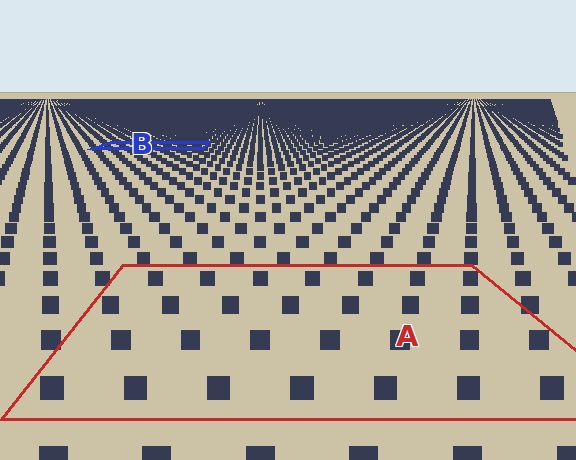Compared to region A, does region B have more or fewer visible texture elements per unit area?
Region B has more texture elements per unit area — they are packed more densely because it is farther away.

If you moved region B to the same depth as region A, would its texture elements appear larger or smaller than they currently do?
They would appear larger. At a closer depth, the same texture elements are projected at a bigger on-screen size.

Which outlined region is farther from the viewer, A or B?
Region B is farther from the viewer — the texture elements inside it appear smaller and more densely packed.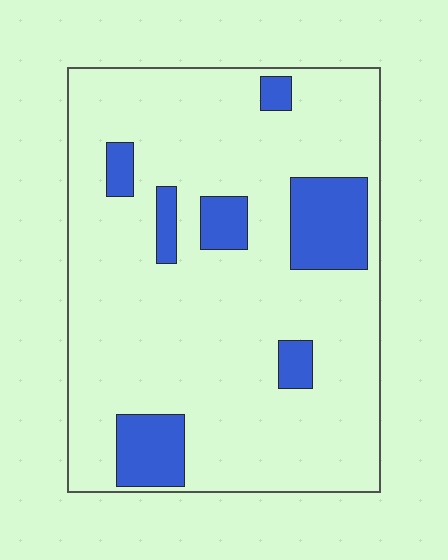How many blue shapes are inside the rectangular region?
7.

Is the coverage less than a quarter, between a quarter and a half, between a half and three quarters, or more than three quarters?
Less than a quarter.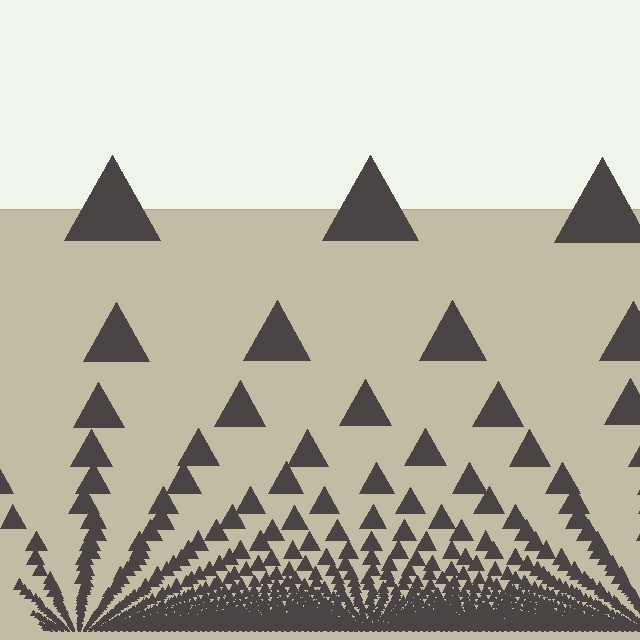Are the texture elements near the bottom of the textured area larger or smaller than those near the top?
Smaller. The gradient is inverted — elements near the bottom are smaller and denser.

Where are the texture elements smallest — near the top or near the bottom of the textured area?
Near the bottom.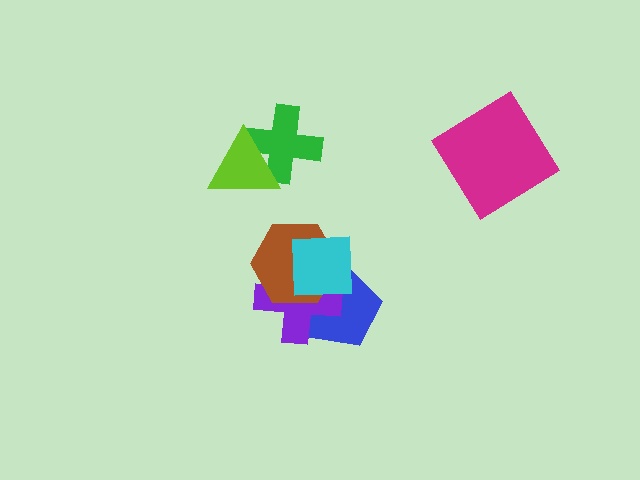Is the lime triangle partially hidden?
No, no other shape covers it.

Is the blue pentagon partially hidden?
Yes, it is partially covered by another shape.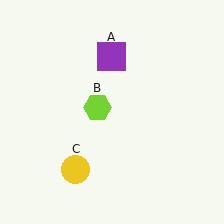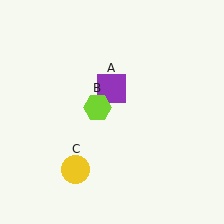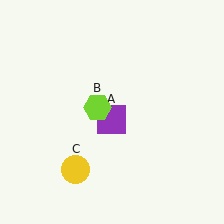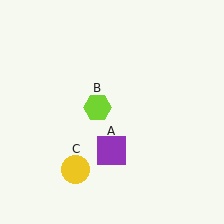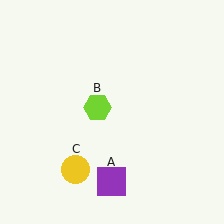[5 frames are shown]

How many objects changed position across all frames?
1 object changed position: purple square (object A).